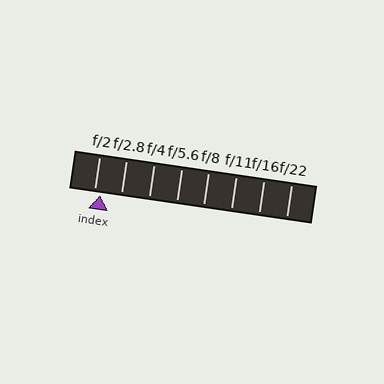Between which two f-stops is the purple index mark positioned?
The index mark is between f/2 and f/2.8.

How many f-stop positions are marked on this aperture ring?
There are 8 f-stop positions marked.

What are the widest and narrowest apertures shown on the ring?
The widest aperture shown is f/2 and the narrowest is f/22.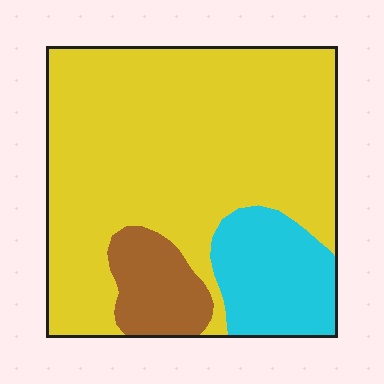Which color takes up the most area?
Yellow, at roughly 75%.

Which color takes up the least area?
Brown, at roughly 10%.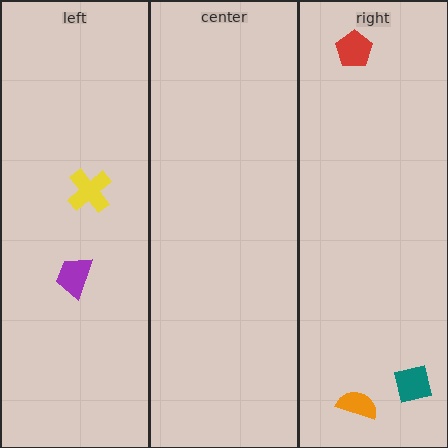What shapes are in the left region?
The purple trapezoid, the yellow cross.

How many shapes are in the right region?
3.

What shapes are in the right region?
The red pentagon, the teal square, the orange semicircle.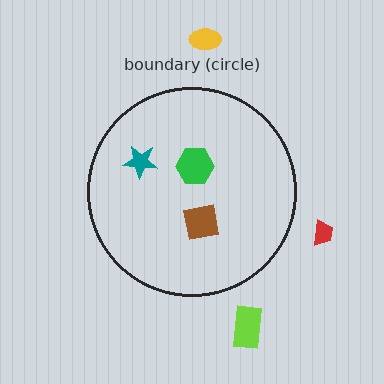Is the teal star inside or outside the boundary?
Inside.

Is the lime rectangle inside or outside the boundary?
Outside.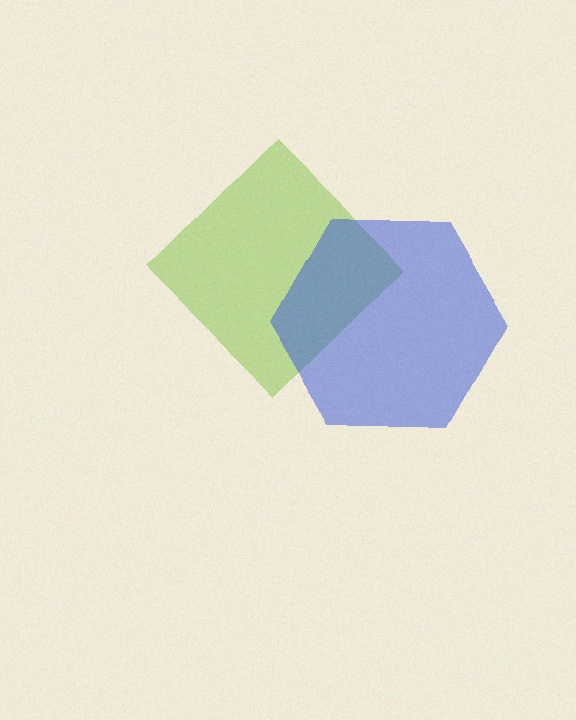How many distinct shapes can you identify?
There are 2 distinct shapes: a lime diamond, a blue hexagon.